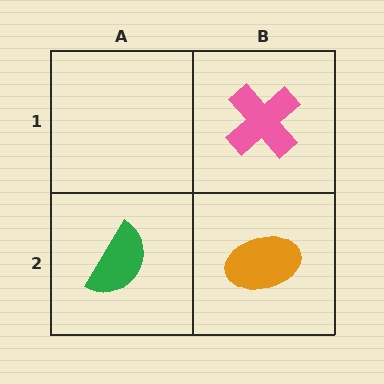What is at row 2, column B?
An orange ellipse.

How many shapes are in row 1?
1 shape.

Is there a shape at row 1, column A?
No, that cell is empty.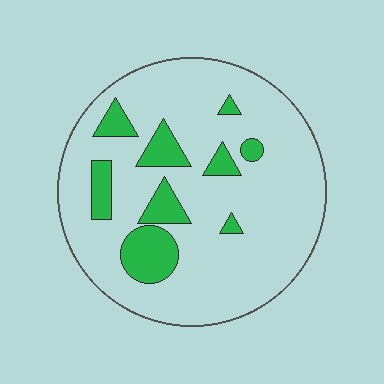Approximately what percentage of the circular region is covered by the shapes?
Approximately 15%.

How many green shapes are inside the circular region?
9.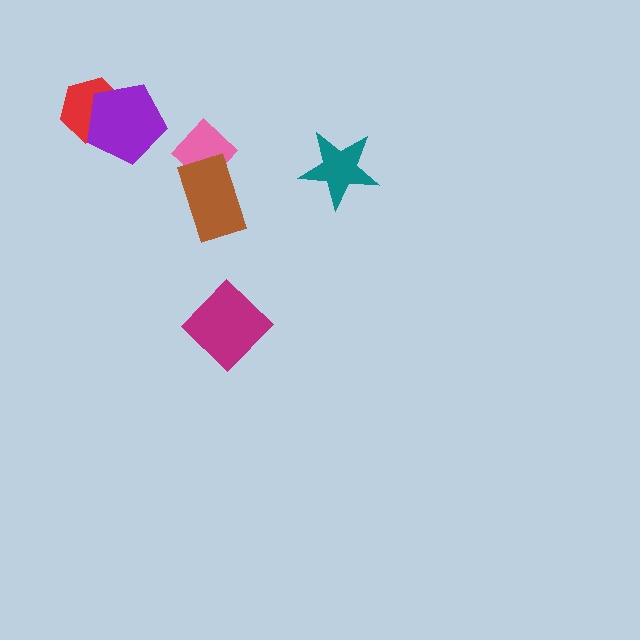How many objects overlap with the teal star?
0 objects overlap with the teal star.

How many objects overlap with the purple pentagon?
1 object overlaps with the purple pentagon.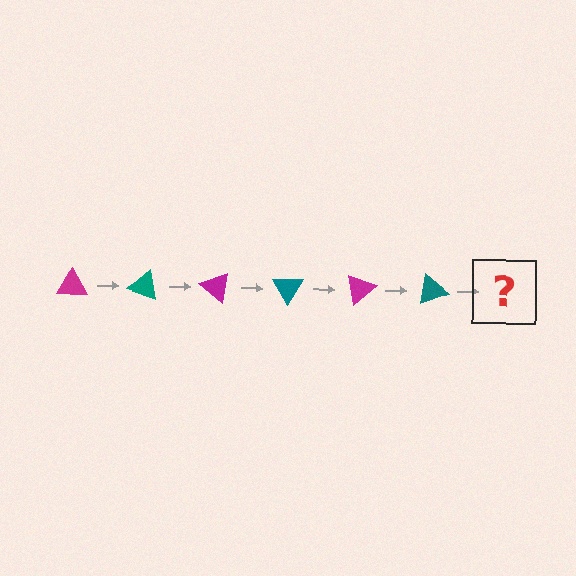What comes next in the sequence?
The next element should be a magenta triangle, rotated 120 degrees from the start.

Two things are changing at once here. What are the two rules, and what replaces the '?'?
The two rules are that it rotates 20 degrees each step and the color cycles through magenta and teal. The '?' should be a magenta triangle, rotated 120 degrees from the start.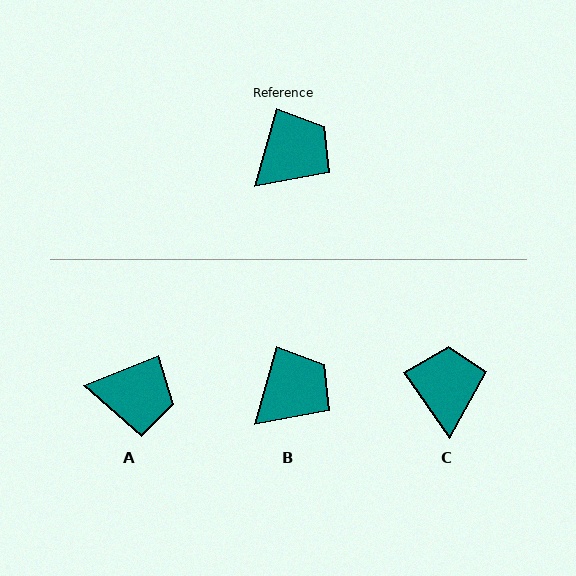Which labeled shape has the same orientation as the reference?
B.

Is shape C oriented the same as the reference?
No, it is off by about 50 degrees.